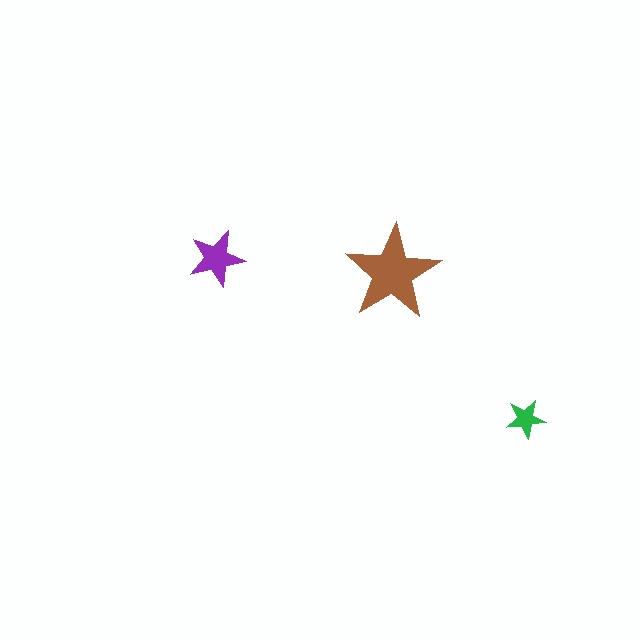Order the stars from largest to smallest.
the brown one, the purple one, the green one.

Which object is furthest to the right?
The green star is rightmost.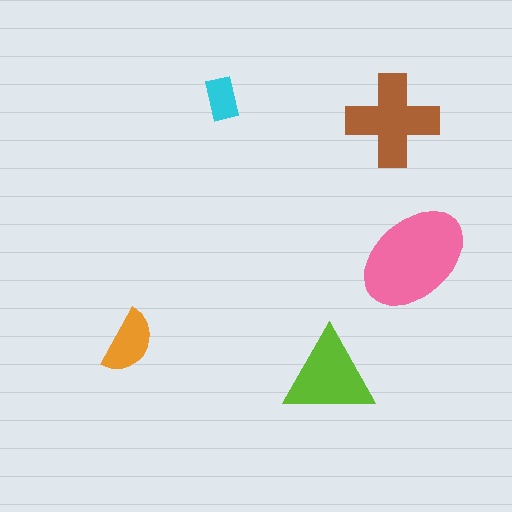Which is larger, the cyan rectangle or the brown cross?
The brown cross.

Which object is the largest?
The pink ellipse.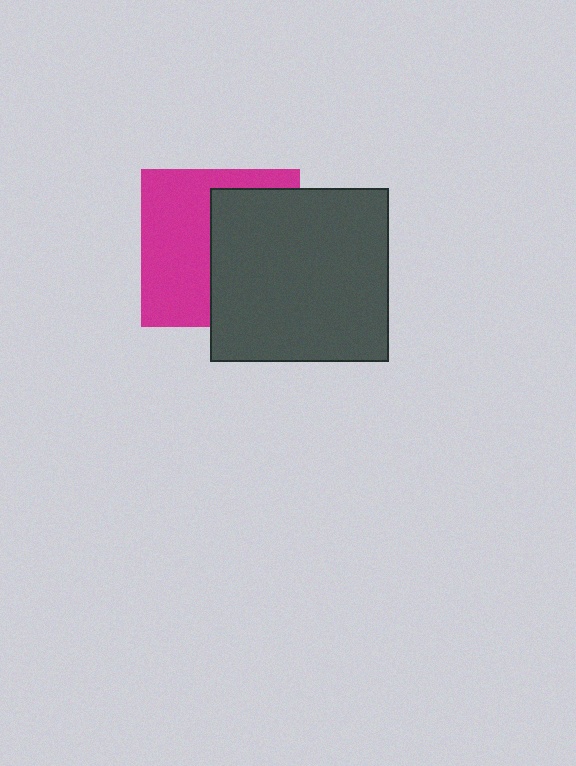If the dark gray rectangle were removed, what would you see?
You would see the complete magenta square.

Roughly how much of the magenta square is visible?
About half of it is visible (roughly 50%).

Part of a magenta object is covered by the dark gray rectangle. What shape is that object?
It is a square.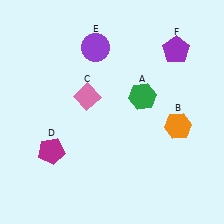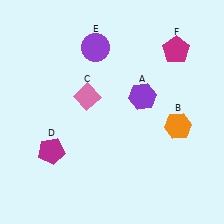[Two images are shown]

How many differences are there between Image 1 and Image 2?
There are 2 differences between the two images.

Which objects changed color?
A changed from green to purple. F changed from purple to magenta.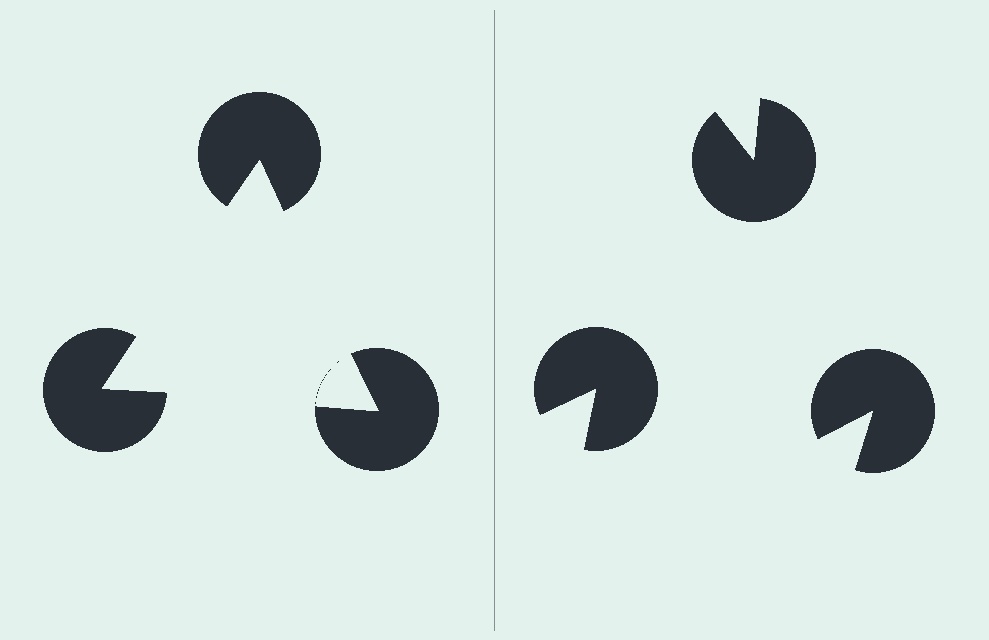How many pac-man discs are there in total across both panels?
6 — 3 on each side.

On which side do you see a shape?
An illusory triangle appears on the left side. On the right side the wedge cuts are rotated, so no coherent shape forms.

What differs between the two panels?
The pac-man discs are positioned identically on both sides; only the wedge orientations differ. On the left they align to a triangle; on the right they are misaligned.